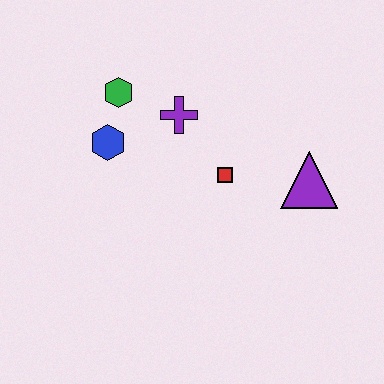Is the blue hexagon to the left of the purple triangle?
Yes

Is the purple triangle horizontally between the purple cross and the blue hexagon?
No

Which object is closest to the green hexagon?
The blue hexagon is closest to the green hexagon.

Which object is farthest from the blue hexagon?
The purple triangle is farthest from the blue hexagon.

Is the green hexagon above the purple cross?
Yes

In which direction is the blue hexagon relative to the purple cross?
The blue hexagon is to the left of the purple cross.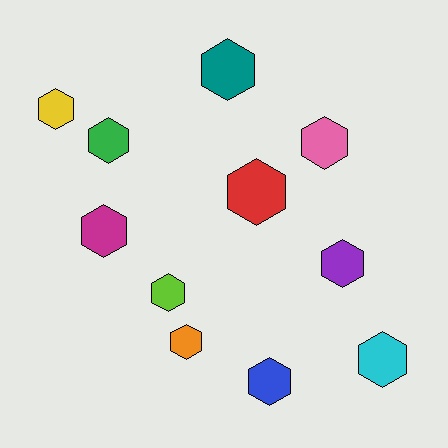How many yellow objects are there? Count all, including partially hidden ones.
There is 1 yellow object.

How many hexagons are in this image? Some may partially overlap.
There are 11 hexagons.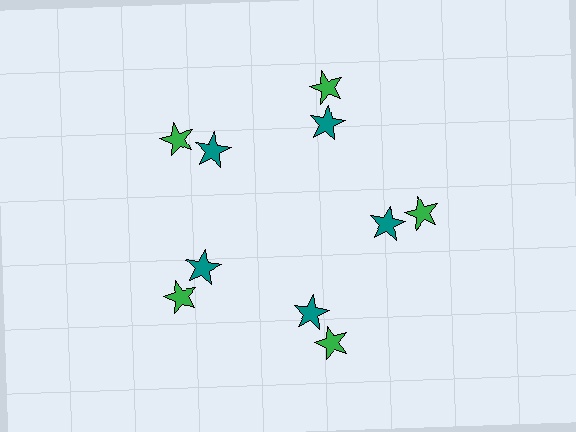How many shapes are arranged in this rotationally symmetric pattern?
There are 10 shapes, arranged in 5 groups of 2.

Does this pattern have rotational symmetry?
Yes, this pattern has 5-fold rotational symmetry. It looks the same after rotating 72 degrees around the center.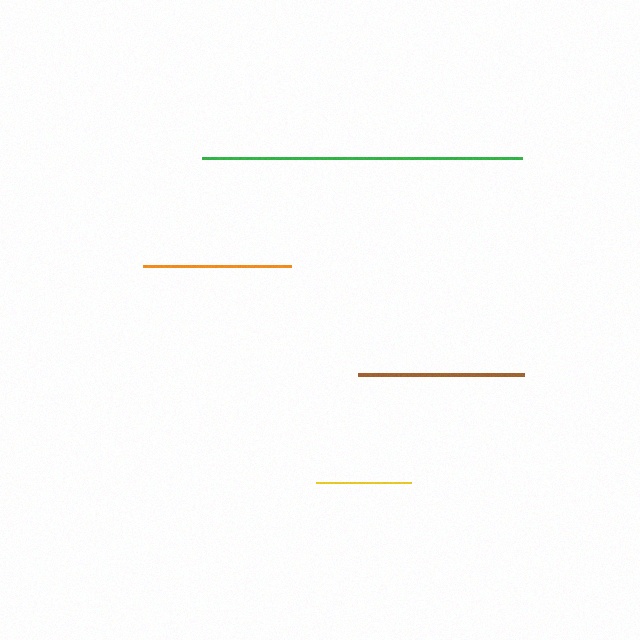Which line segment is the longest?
The green line is the longest at approximately 320 pixels.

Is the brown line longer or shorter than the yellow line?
The brown line is longer than the yellow line.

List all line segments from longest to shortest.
From longest to shortest: green, brown, orange, yellow.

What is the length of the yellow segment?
The yellow segment is approximately 94 pixels long.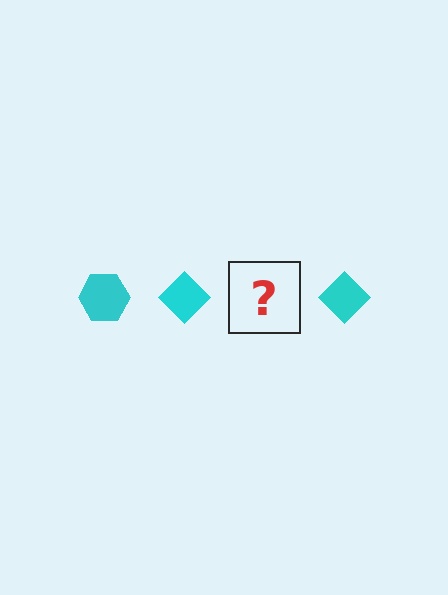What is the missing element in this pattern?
The missing element is a cyan hexagon.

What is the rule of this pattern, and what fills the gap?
The rule is that the pattern cycles through hexagon, diamond shapes in cyan. The gap should be filled with a cyan hexagon.